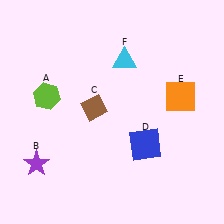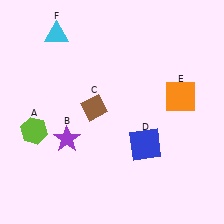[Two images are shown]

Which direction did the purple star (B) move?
The purple star (B) moved right.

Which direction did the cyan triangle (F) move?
The cyan triangle (F) moved left.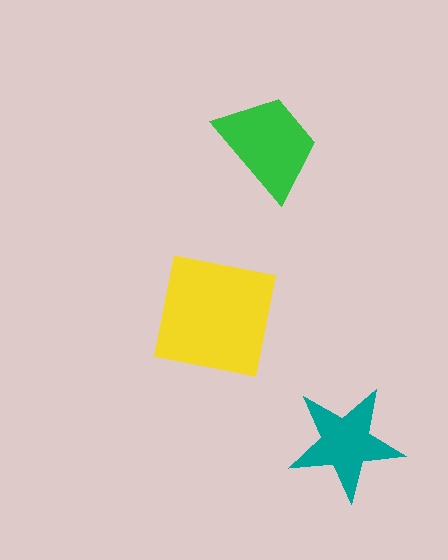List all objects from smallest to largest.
The teal star, the green trapezoid, the yellow square.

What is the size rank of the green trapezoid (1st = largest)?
2nd.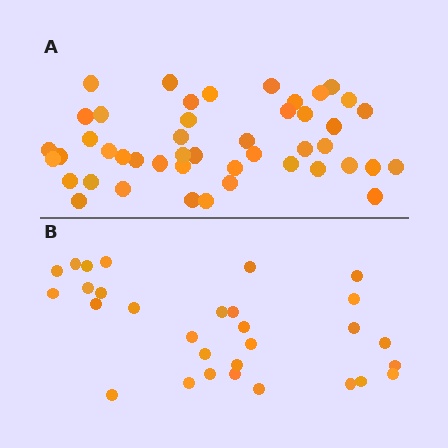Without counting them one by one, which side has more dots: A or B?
Region A (the top region) has more dots.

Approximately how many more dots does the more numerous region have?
Region A has approximately 15 more dots than region B.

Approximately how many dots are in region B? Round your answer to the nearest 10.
About 30 dots.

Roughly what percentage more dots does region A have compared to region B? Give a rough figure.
About 55% more.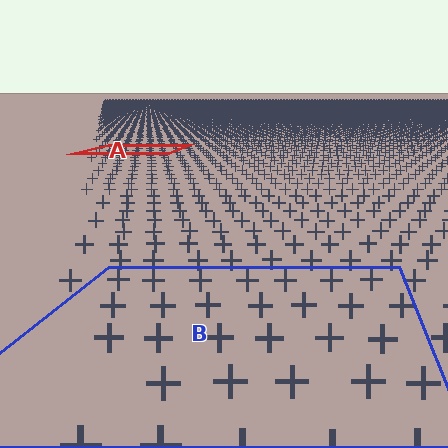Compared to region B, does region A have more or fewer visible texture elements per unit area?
Region A has more texture elements per unit area — they are packed more densely because it is farther away.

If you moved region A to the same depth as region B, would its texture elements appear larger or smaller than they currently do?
They would appear larger. At a closer depth, the same texture elements are projected at a bigger on-screen size.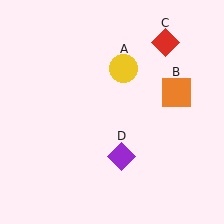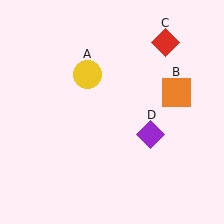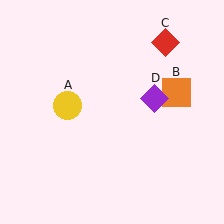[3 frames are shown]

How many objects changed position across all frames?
2 objects changed position: yellow circle (object A), purple diamond (object D).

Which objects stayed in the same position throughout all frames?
Orange square (object B) and red diamond (object C) remained stationary.